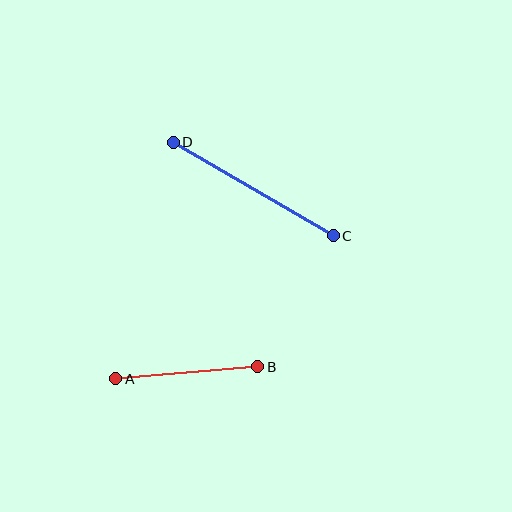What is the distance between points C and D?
The distance is approximately 185 pixels.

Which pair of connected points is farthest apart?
Points C and D are farthest apart.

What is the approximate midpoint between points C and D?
The midpoint is at approximately (253, 189) pixels.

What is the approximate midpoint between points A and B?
The midpoint is at approximately (187, 373) pixels.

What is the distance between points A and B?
The distance is approximately 143 pixels.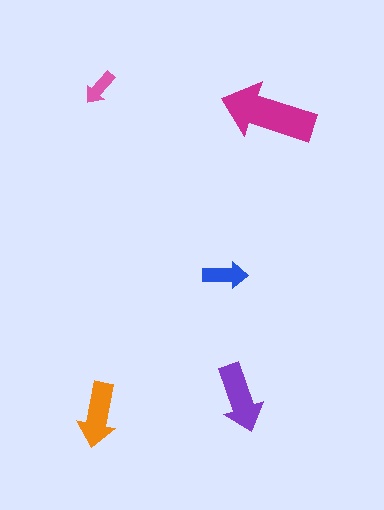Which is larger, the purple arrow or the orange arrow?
The purple one.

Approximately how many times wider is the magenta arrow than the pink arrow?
About 2.5 times wider.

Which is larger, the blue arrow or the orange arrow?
The orange one.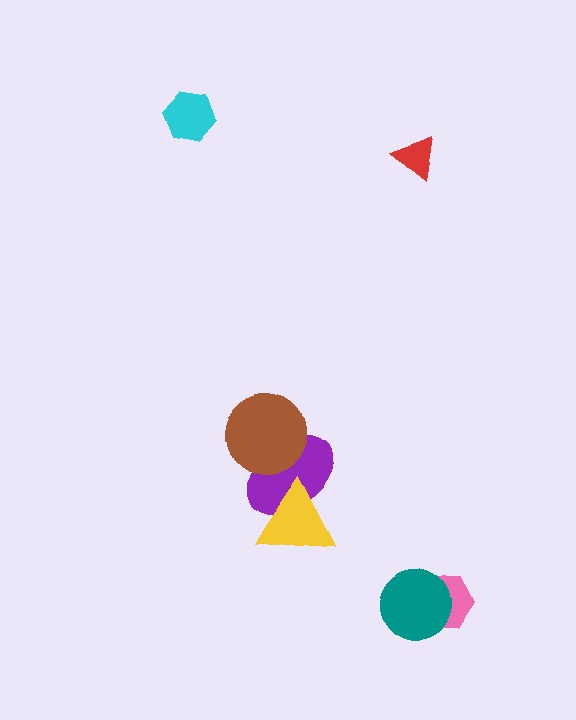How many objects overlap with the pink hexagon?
1 object overlaps with the pink hexagon.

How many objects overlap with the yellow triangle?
1 object overlaps with the yellow triangle.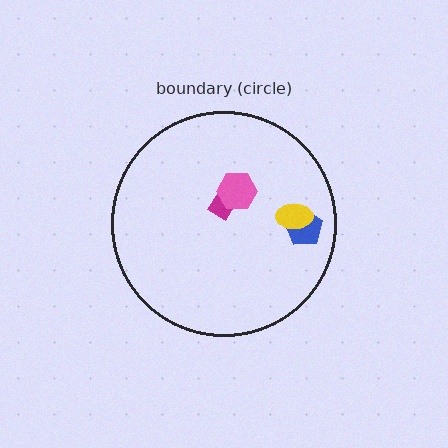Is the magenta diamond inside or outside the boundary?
Inside.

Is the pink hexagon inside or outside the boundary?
Inside.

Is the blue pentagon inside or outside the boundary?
Inside.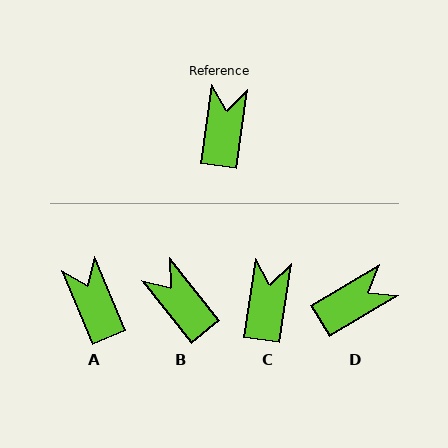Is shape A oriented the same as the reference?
No, it is off by about 31 degrees.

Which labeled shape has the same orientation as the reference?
C.